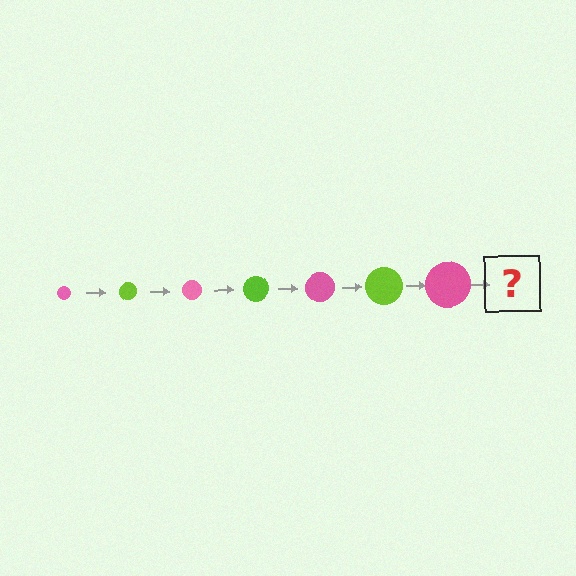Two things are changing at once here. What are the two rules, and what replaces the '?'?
The two rules are that the circle grows larger each step and the color cycles through pink and lime. The '?' should be a lime circle, larger than the previous one.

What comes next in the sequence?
The next element should be a lime circle, larger than the previous one.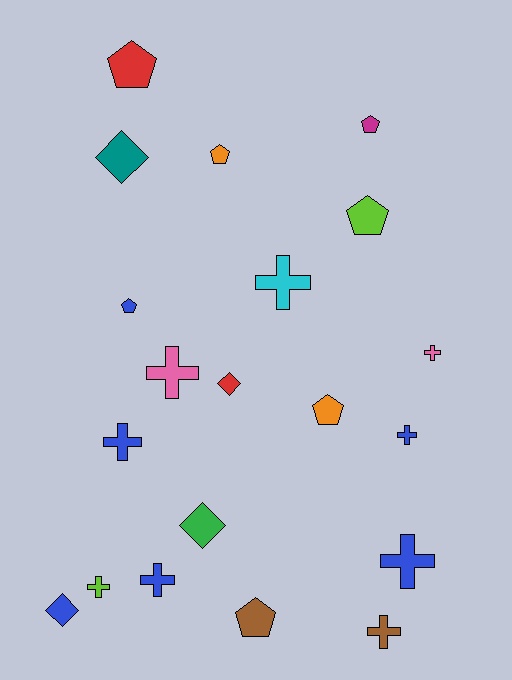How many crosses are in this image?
There are 9 crosses.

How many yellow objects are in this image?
There are no yellow objects.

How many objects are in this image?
There are 20 objects.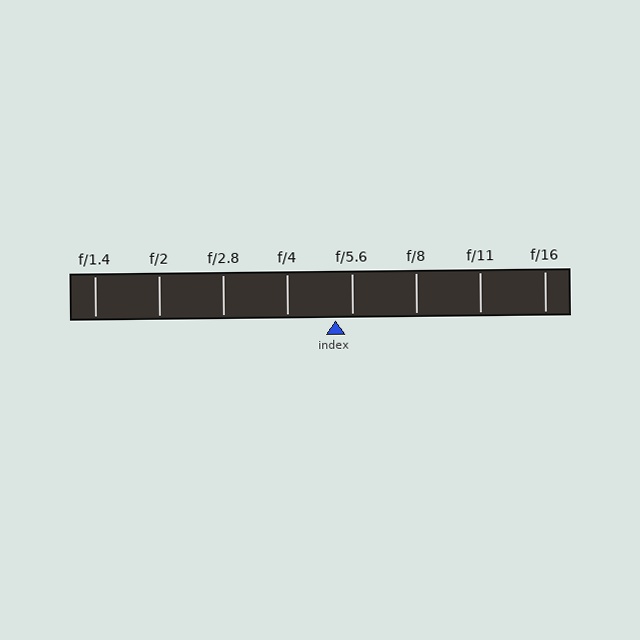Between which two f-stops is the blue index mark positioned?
The index mark is between f/4 and f/5.6.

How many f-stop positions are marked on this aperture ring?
There are 8 f-stop positions marked.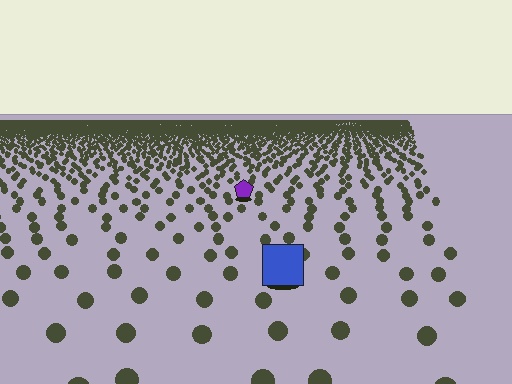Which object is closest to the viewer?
The blue square is closest. The texture marks near it are larger and more spread out.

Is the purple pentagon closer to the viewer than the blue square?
No. The blue square is closer — you can tell from the texture gradient: the ground texture is coarser near it.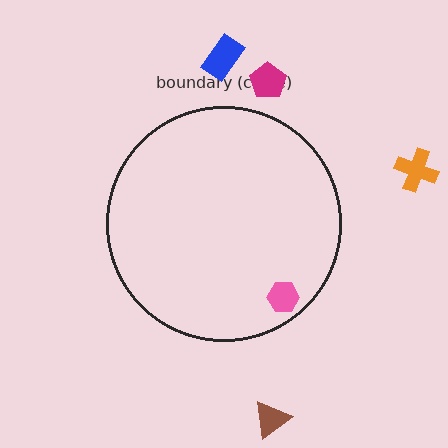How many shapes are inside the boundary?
1 inside, 4 outside.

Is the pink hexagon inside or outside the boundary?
Inside.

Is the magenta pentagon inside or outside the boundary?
Outside.